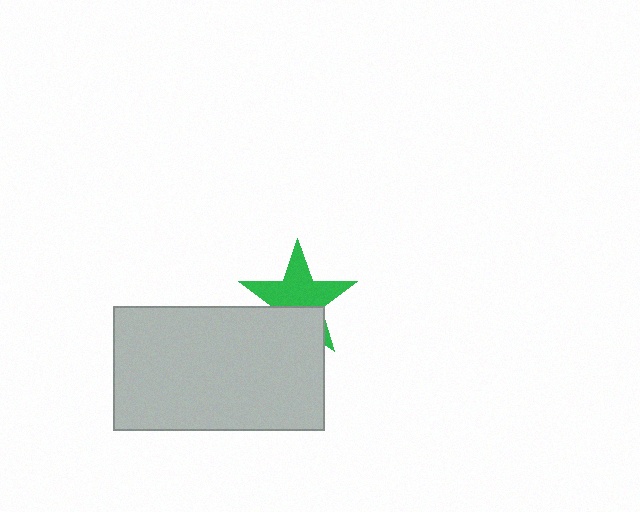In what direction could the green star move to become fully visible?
The green star could move up. That would shift it out from behind the light gray rectangle entirely.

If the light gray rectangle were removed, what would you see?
You would see the complete green star.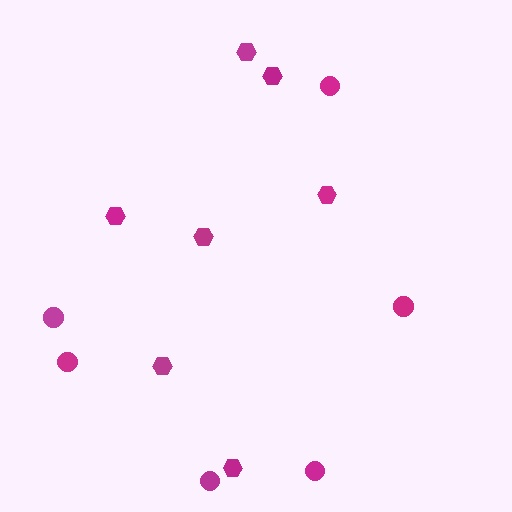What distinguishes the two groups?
There are 2 groups: one group of hexagons (7) and one group of circles (6).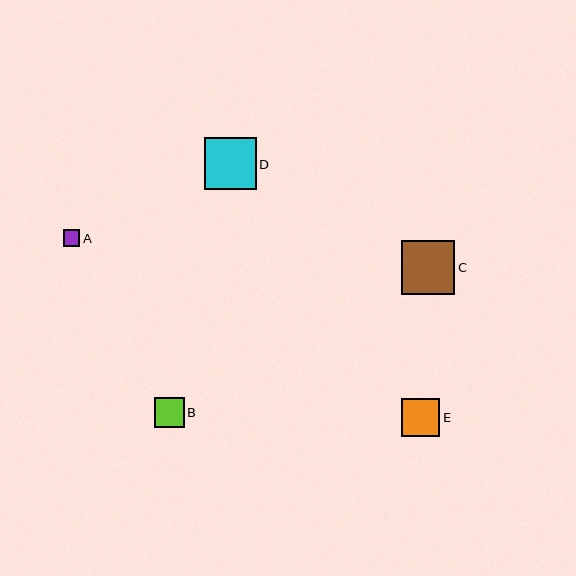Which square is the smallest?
Square A is the smallest with a size of approximately 17 pixels.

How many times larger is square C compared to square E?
Square C is approximately 1.4 times the size of square E.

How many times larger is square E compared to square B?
Square E is approximately 1.3 times the size of square B.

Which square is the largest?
Square C is the largest with a size of approximately 54 pixels.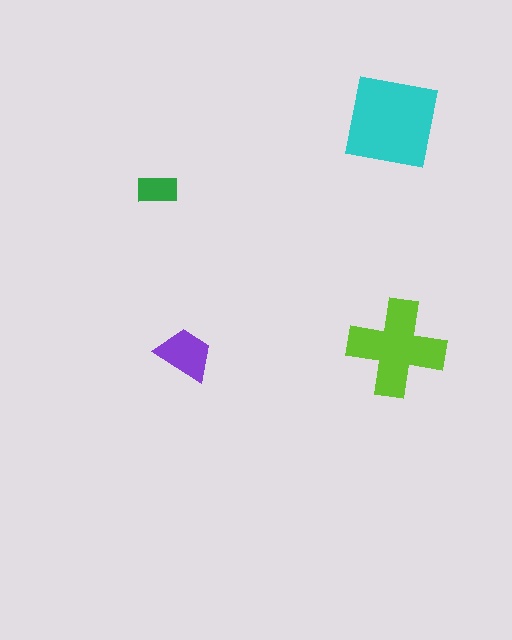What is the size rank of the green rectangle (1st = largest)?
4th.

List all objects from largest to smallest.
The cyan square, the lime cross, the purple trapezoid, the green rectangle.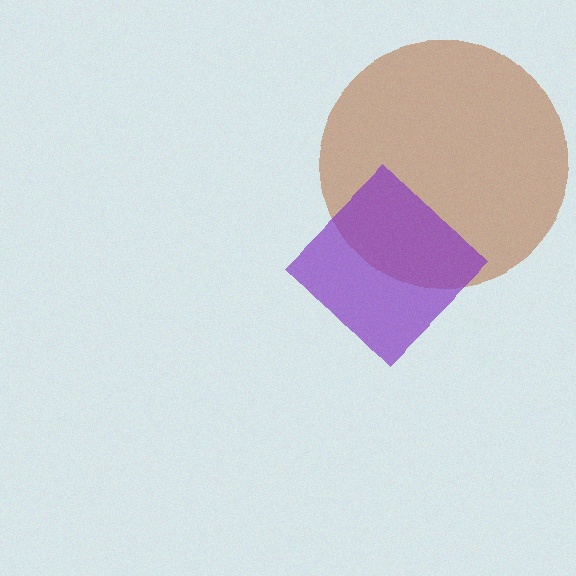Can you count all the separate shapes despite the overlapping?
Yes, there are 2 separate shapes.